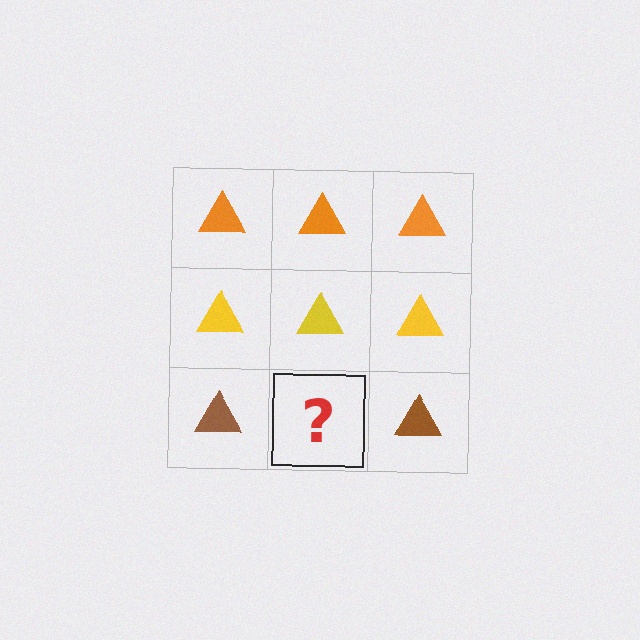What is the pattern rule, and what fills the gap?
The rule is that each row has a consistent color. The gap should be filled with a brown triangle.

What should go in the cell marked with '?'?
The missing cell should contain a brown triangle.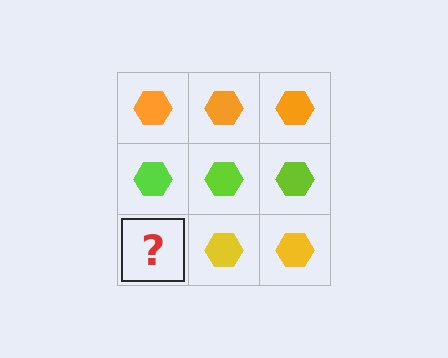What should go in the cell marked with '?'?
The missing cell should contain a yellow hexagon.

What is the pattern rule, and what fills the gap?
The rule is that each row has a consistent color. The gap should be filled with a yellow hexagon.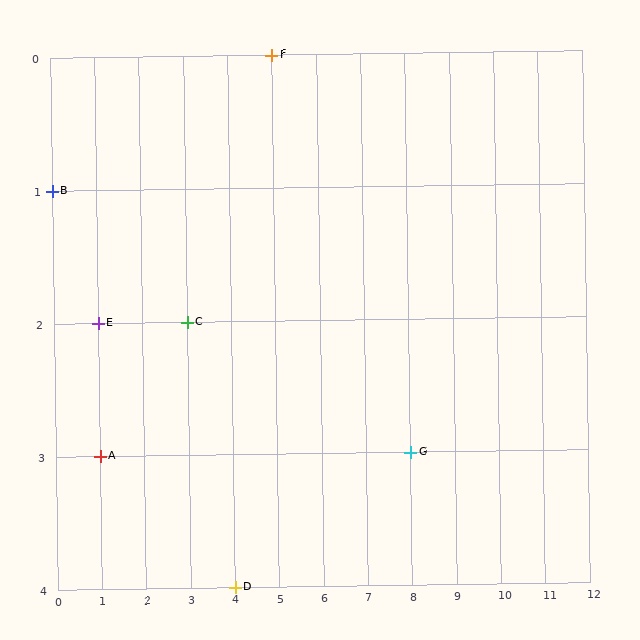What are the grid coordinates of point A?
Point A is at grid coordinates (1, 3).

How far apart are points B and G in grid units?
Points B and G are 8 columns and 2 rows apart (about 8.2 grid units diagonally).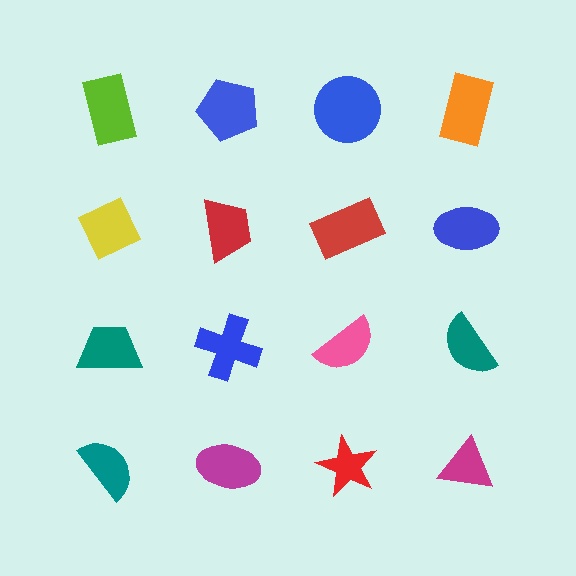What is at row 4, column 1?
A teal semicircle.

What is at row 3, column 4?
A teal semicircle.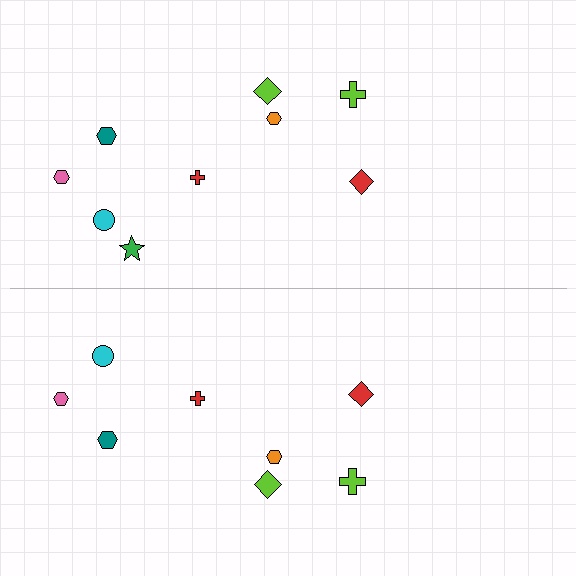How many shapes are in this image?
There are 17 shapes in this image.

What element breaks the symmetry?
A green star is missing from the bottom side.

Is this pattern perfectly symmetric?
No, the pattern is not perfectly symmetric. A green star is missing from the bottom side.